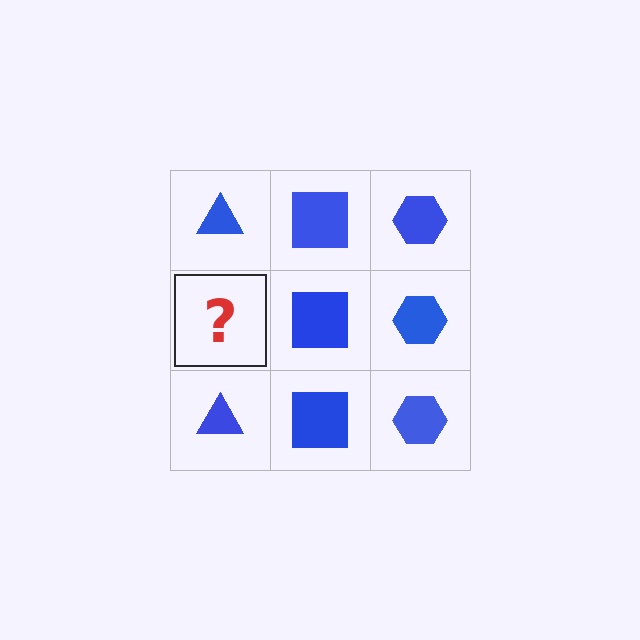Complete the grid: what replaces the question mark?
The question mark should be replaced with a blue triangle.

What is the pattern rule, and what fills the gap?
The rule is that each column has a consistent shape. The gap should be filled with a blue triangle.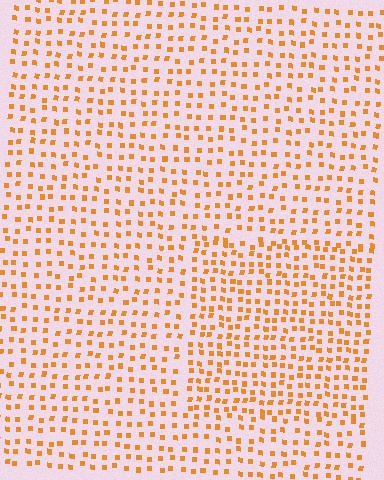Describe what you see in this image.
The image contains small orange elements arranged at two different densities. A rectangle-shaped region is visible where the elements are more densely packed than the surrounding area.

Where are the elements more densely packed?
The elements are more densely packed inside the rectangle boundary.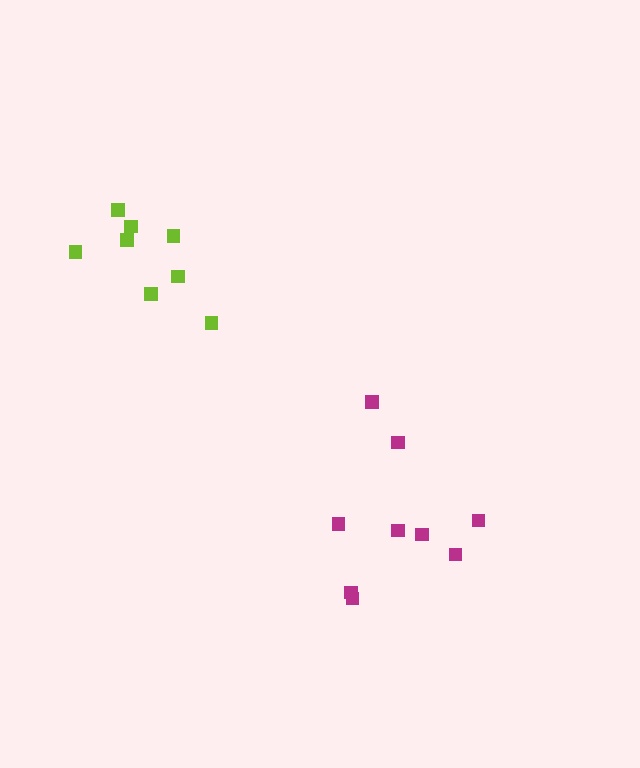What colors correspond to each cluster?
The clusters are colored: magenta, lime.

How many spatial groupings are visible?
There are 2 spatial groupings.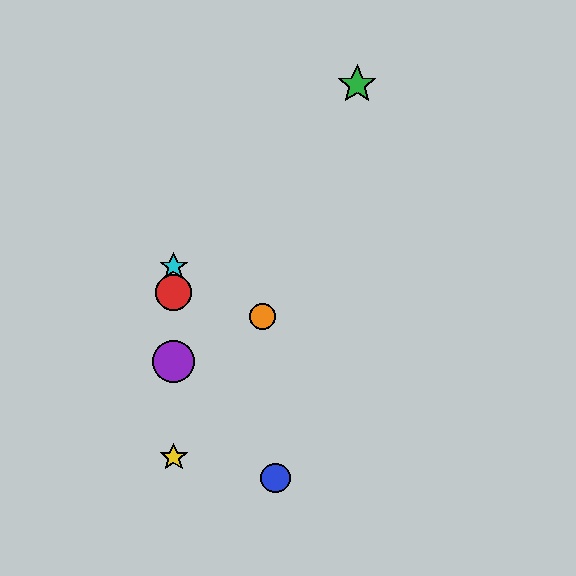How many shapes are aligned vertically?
4 shapes (the red circle, the yellow star, the purple circle, the cyan star) are aligned vertically.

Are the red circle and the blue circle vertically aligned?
No, the red circle is at x≈174 and the blue circle is at x≈276.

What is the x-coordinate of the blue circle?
The blue circle is at x≈276.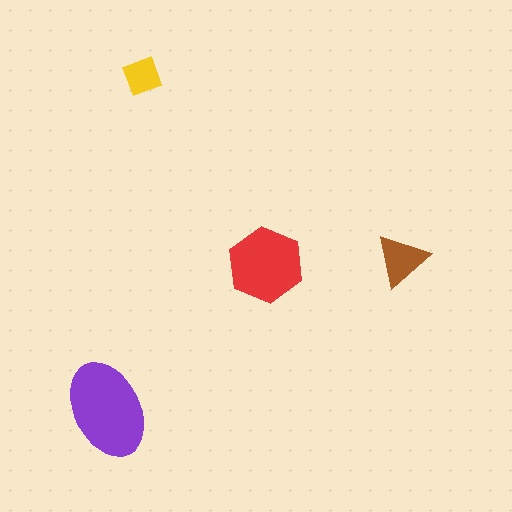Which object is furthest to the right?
The brown triangle is rightmost.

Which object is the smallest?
The yellow diamond.